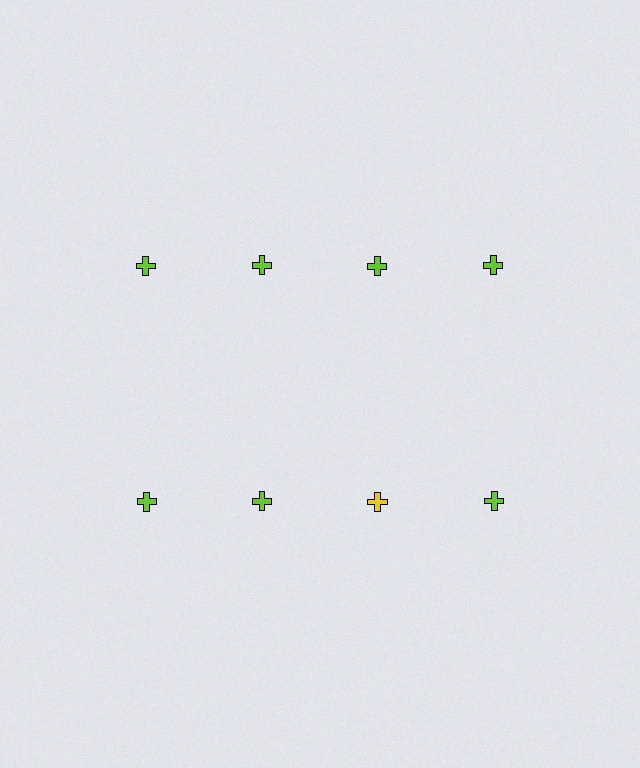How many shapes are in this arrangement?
There are 8 shapes arranged in a grid pattern.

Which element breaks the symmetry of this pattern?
The yellow cross in the second row, center column breaks the symmetry. All other shapes are lime crosses.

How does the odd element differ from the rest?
It has a different color: yellow instead of lime.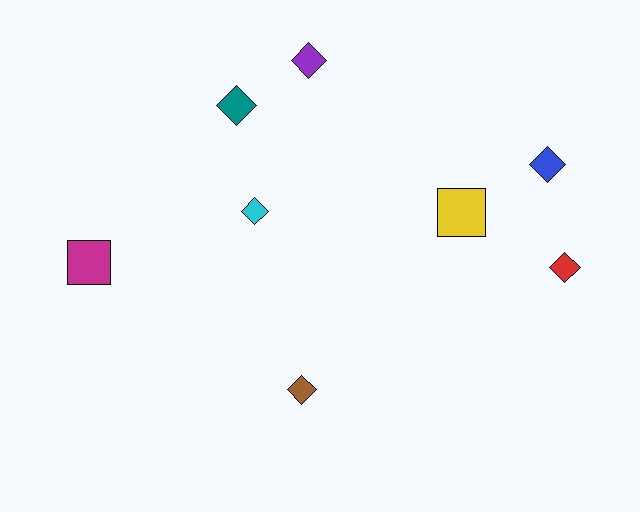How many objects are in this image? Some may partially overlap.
There are 8 objects.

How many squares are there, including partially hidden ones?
There are 2 squares.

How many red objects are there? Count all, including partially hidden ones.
There is 1 red object.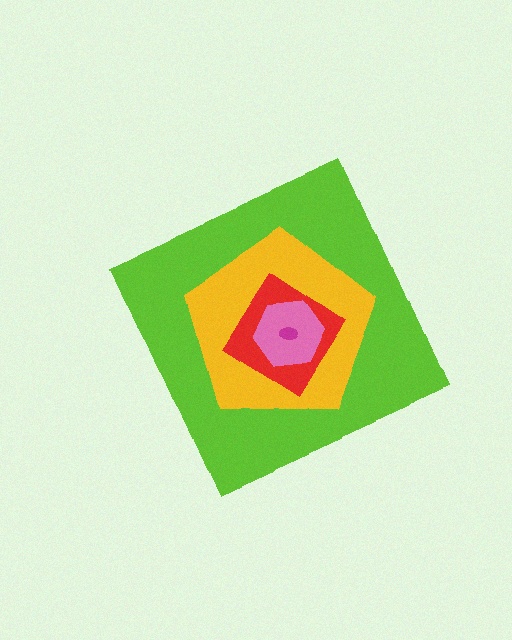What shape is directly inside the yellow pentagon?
The red diamond.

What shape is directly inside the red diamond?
The pink hexagon.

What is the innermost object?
The magenta ellipse.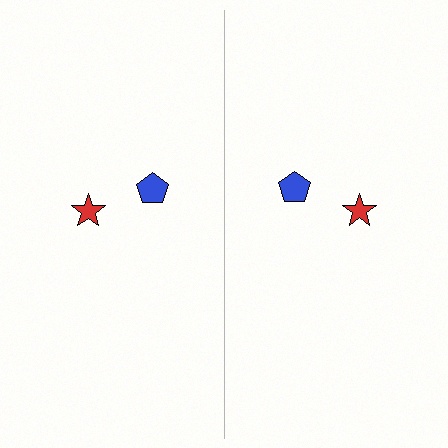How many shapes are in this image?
There are 4 shapes in this image.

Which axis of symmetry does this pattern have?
The pattern has a vertical axis of symmetry running through the center of the image.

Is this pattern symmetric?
Yes, this pattern has bilateral (reflection) symmetry.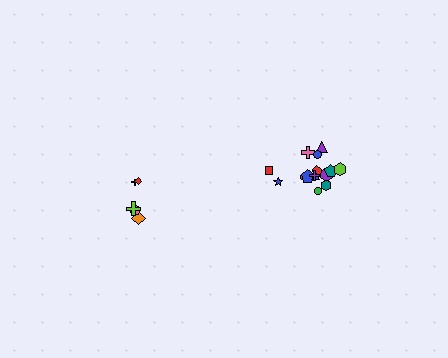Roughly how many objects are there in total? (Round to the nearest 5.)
Roughly 20 objects in total.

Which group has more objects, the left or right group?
The right group.